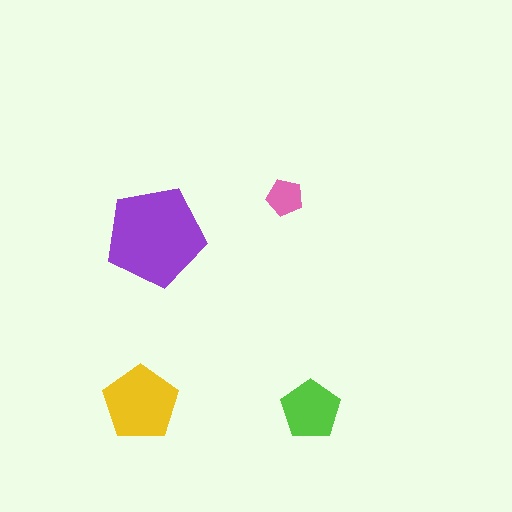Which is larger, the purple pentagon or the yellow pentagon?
The purple one.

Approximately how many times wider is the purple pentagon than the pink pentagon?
About 2.5 times wider.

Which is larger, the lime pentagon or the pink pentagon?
The lime one.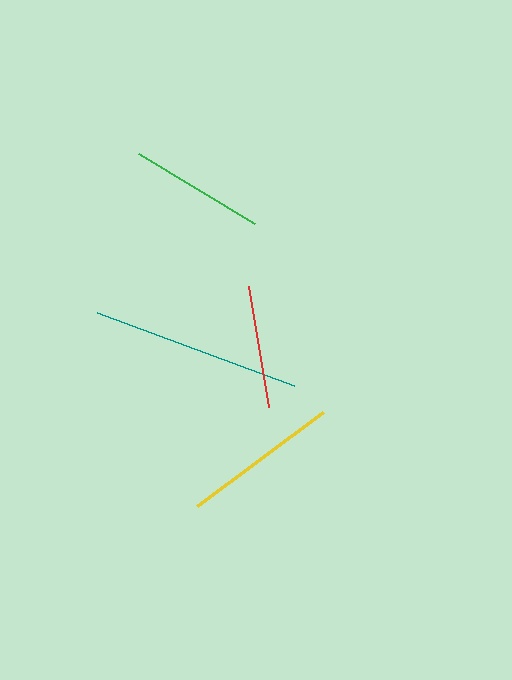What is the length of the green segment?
The green segment is approximately 135 pixels long.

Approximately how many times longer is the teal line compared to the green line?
The teal line is approximately 1.5 times the length of the green line.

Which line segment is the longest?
The teal line is the longest at approximately 209 pixels.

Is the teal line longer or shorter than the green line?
The teal line is longer than the green line.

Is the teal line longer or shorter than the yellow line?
The teal line is longer than the yellow line.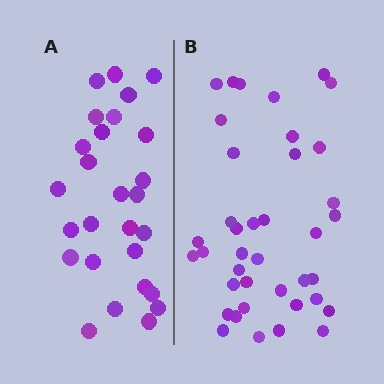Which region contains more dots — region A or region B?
Region B (the right region) has more dots.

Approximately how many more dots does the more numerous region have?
Region B has roughly 12 or so more dots than region A.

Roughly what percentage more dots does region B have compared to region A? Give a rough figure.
About 45% more.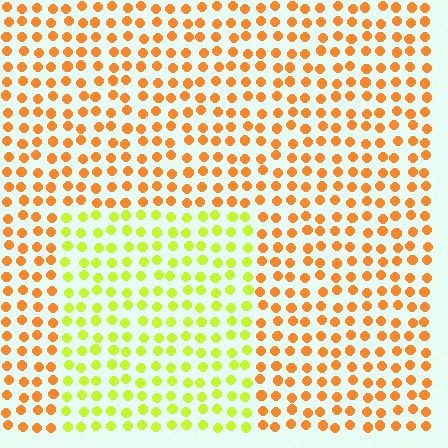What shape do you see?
I see a rectangle.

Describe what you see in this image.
The image is filled with small orange elements in a uniform arrangement. A rectangle-shaped region is visible where the elements are tinted to a slightly different hue, forming a subtle color boundary.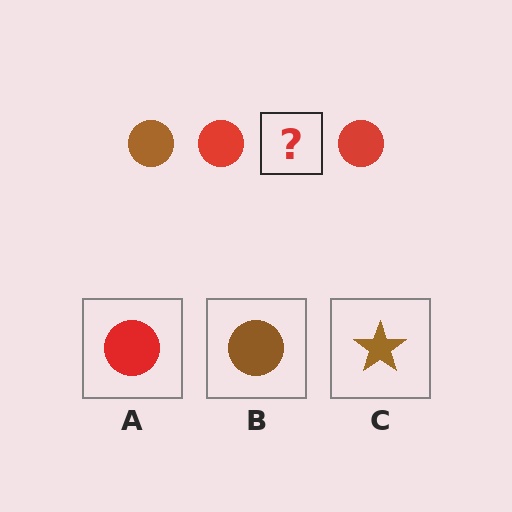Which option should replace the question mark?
Option B.